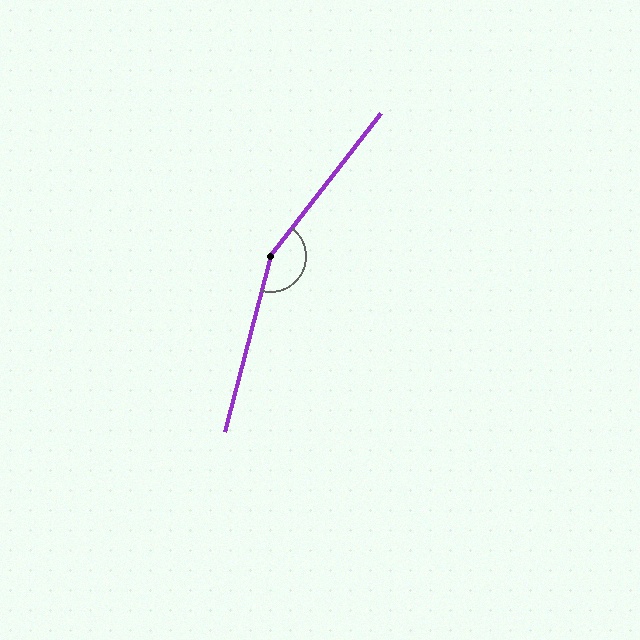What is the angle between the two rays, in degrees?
Approximately 157 degrees.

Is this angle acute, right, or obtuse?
It is obtuse.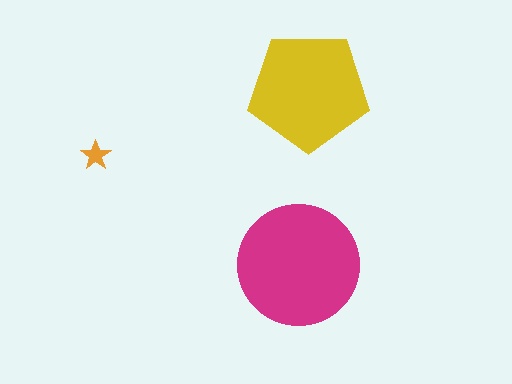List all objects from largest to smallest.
The magenta circle, the yellow pentagon, the orange star.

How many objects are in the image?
There are 3 objects in the image.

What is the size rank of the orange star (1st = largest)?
3rd.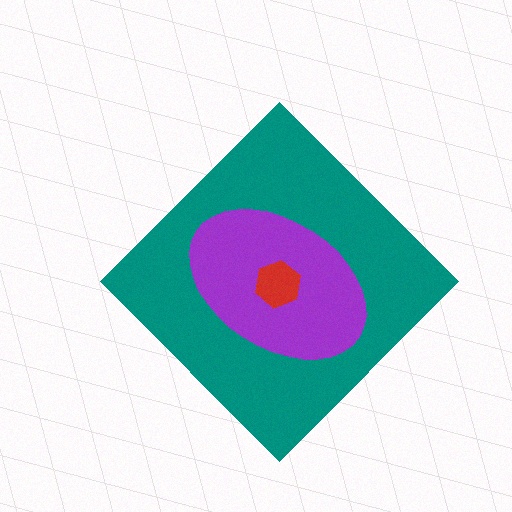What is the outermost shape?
The teal diamond.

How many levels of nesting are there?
3.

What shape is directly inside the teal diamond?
The purple ellipse.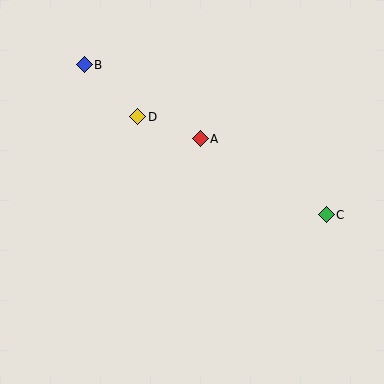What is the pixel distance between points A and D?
The distance between A and D is 67 pixels.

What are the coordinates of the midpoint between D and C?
The midpoint between D and C is at (232, 166).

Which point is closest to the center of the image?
Point A at (200, 139) is closest to the center.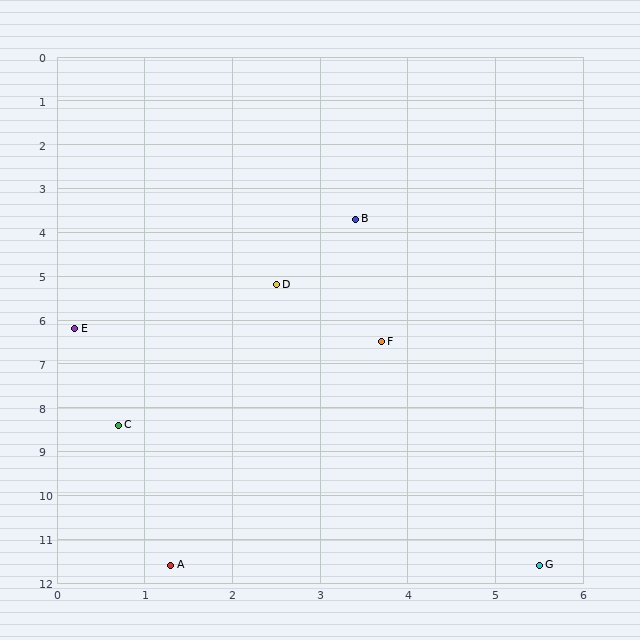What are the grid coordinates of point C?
Point C is at approximately (0.7, 8.4).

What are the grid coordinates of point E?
Point E is at approximately (0.2, 6.2).